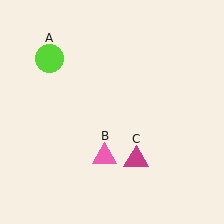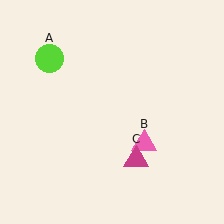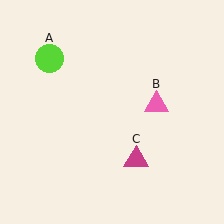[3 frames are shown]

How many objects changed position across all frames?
1 object changed position: pink triangle (object B).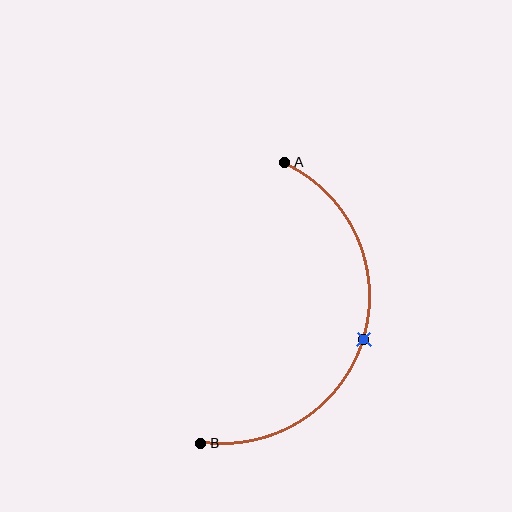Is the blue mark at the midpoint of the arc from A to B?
Yes. The blue mark lies on the arc at equal arc-length from both A and B — it is the arc midpoint.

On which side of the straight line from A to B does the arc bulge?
The arc bulges to the right of the straight line connecting A and B.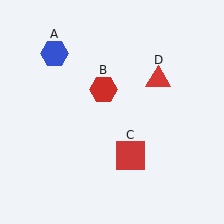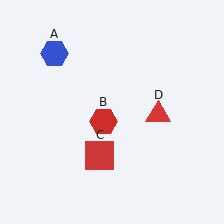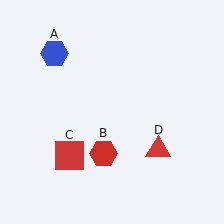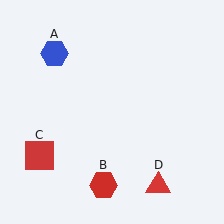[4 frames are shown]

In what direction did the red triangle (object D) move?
The red triangle (object D) moved down.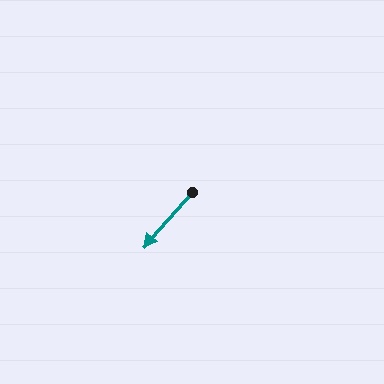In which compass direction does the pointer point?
Southwest.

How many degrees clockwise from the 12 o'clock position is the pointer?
Approximately 222 degrees.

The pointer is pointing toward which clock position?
Roughly 7 o'clock.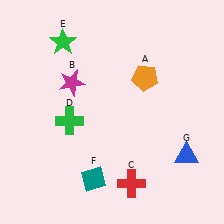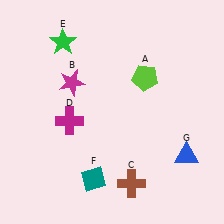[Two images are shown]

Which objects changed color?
A changed from orange to lime. C changed from red to brown. D changed from green to magenta.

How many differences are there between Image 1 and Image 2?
There are 3 differences between the two images.